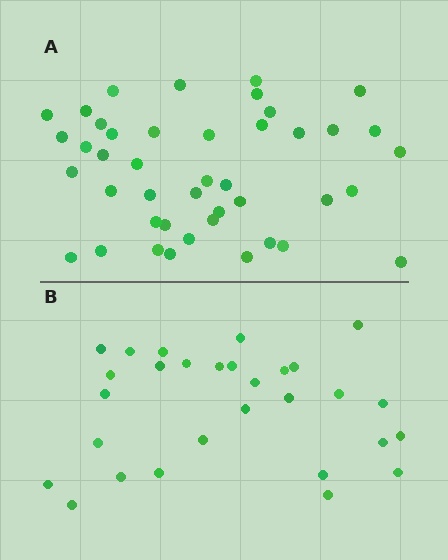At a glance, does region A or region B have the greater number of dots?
Region A (the top region) has more dots.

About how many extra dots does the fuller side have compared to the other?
Region A has approximately 15 more dots than region B.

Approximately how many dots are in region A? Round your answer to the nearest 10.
About 40 dots. (The exact count is 43, which rounds to 40.)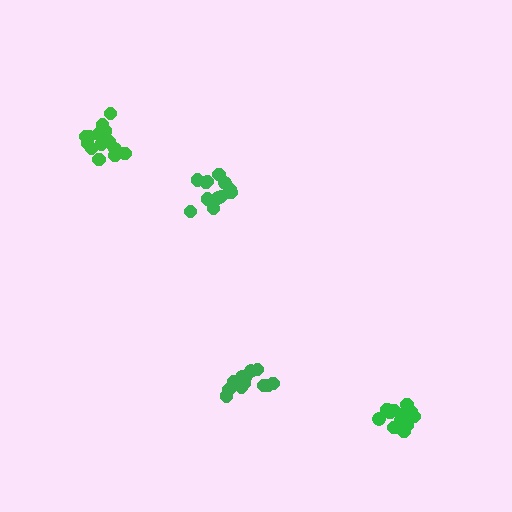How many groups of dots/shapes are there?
There are 4 groups.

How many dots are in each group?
Group 1: 15 dots, Group 2: 14 dots, Group 3: 13 dots, Group 4: 15 dots (57 total).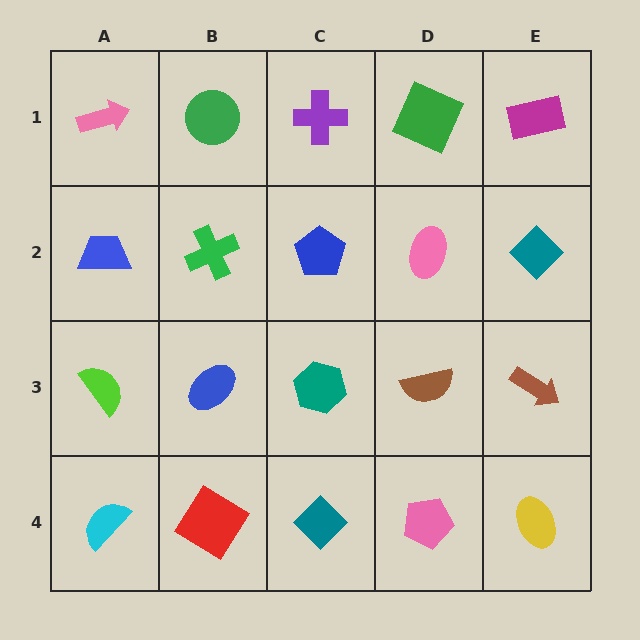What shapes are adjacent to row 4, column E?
A brown arrow (row 3, column E), a pink pentagon (row 4, column D).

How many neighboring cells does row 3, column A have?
3.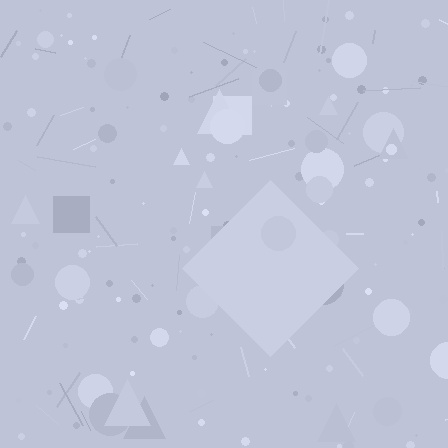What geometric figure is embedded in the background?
A diamond is embedded in the background.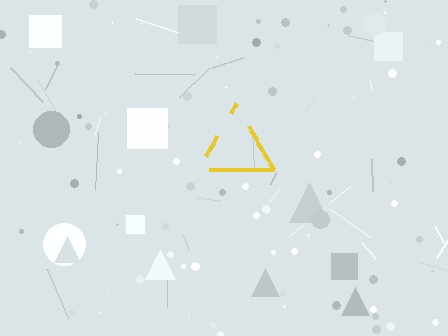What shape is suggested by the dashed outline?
The dashed outline suggests a triangle.